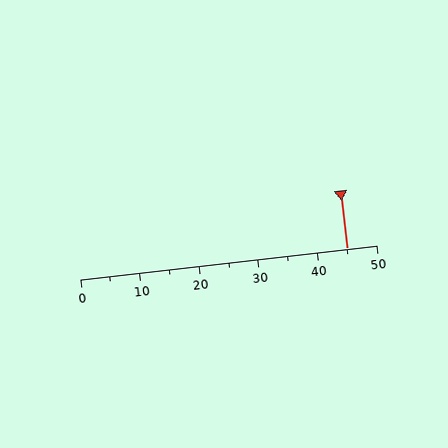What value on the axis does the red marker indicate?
The marker indicates approximately 45.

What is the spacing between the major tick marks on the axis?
The major ticks are spaced 10 apart.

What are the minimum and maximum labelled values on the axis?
The axis runs from 0 to 50.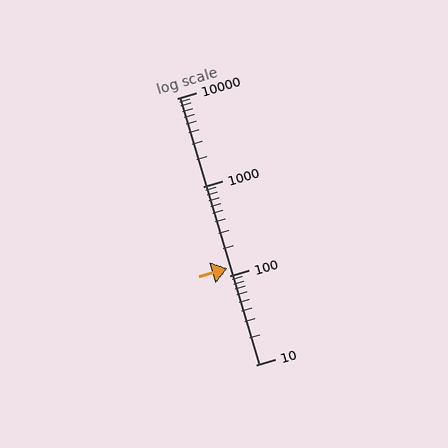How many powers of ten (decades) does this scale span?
The scale spans 3 decades, from 10 to 10000.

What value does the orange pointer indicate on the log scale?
The pointer indicates approximately 120.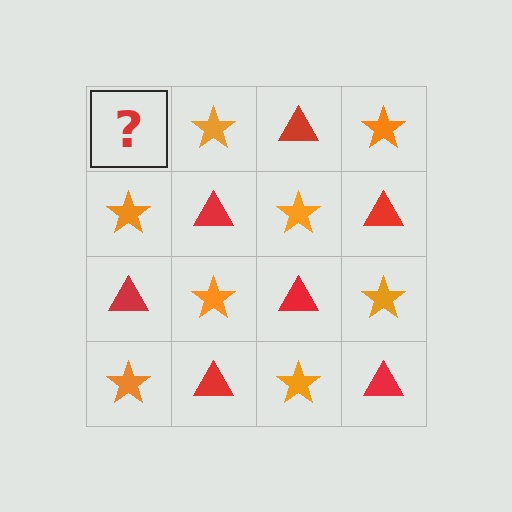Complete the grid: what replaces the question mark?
The question mark should be replaced with a red triangle.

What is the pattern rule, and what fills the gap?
The rule is that it alternates red triangle and orange star in a checkerboard pattern. The gap should be filled with a red triangle.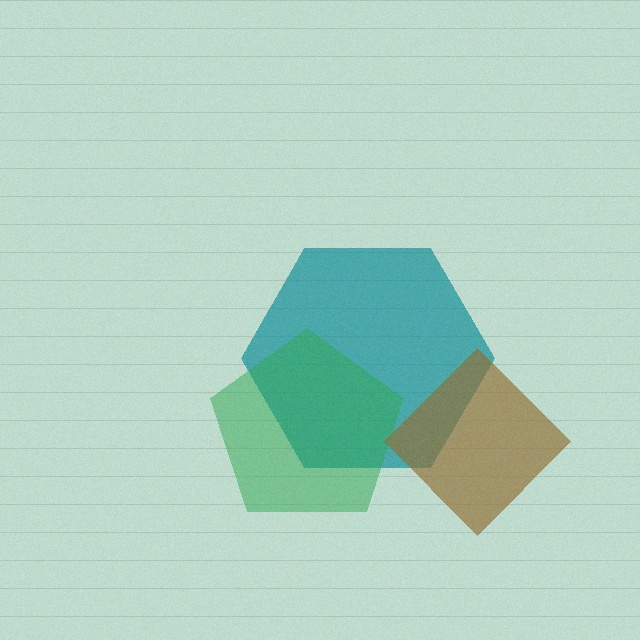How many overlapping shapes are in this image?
There are 3 overlapping shapes in the image.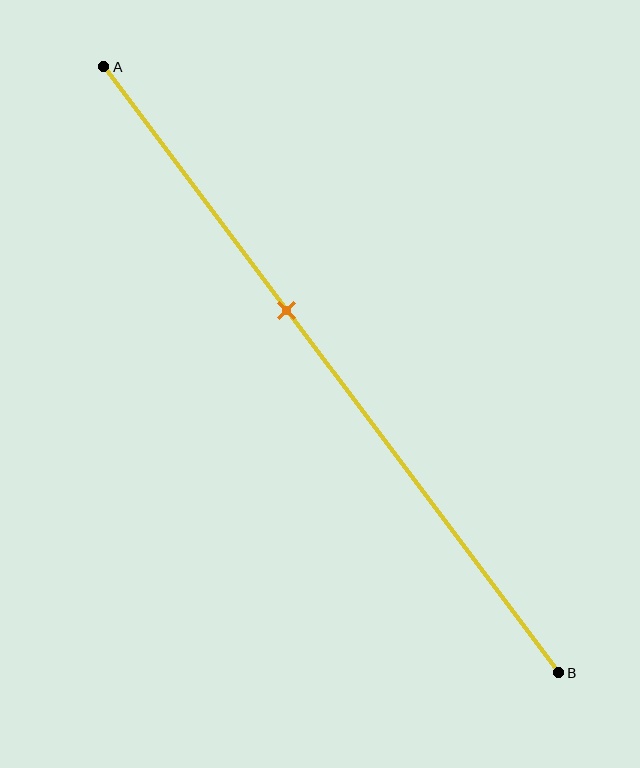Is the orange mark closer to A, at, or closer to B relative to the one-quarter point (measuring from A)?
The orange mark is closer to point B than the one-quarter point of segment AB.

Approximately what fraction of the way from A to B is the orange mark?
The orange mark is approximately 40% of the way from A to B.